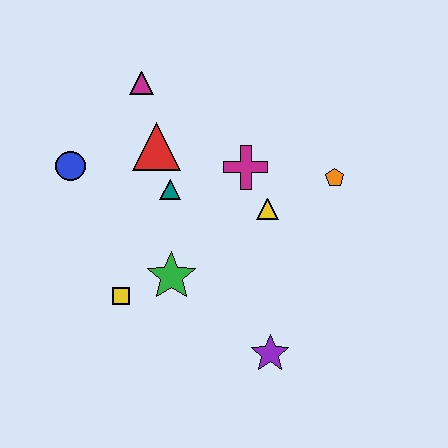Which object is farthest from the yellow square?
The orange pentagon is farthest from the yellow square.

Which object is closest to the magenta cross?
The yellow triangle is closest to the magenta cross.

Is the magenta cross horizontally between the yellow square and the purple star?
Yes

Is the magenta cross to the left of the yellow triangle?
Yes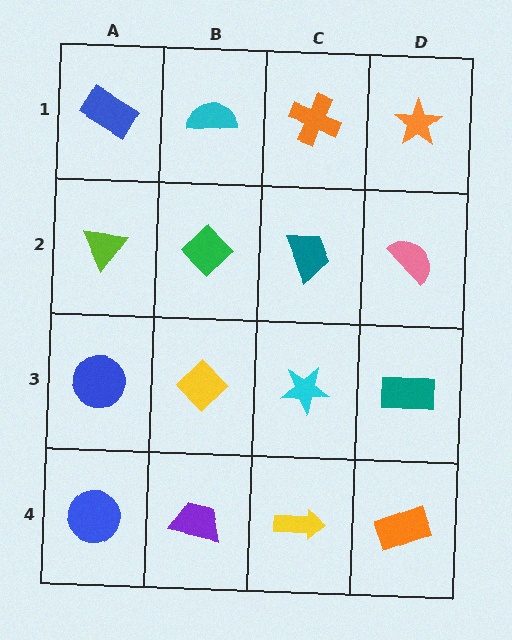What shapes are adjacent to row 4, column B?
A yellow diamond (row 3, column B), a blue circle (row 4, column A), a yellow arrow (row 4, column C).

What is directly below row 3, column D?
An orange rectangle.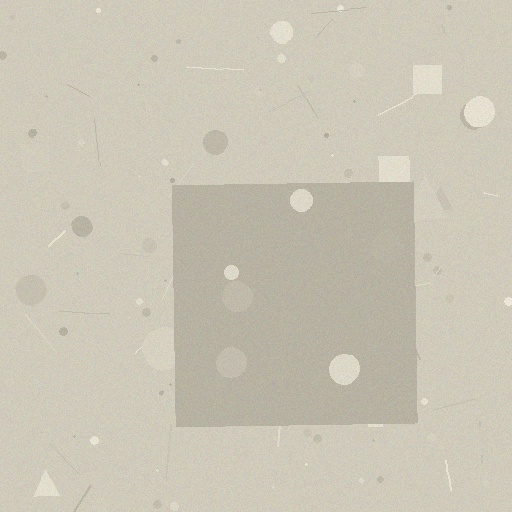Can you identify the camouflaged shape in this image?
The camouflaged shape is a square.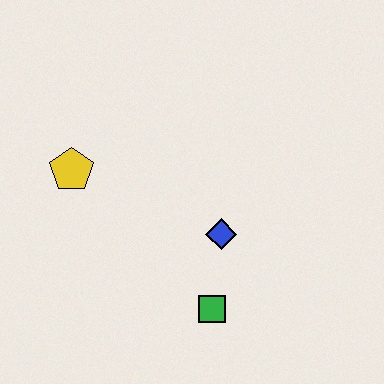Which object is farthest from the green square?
The yellow pentagon is farthest from the green square.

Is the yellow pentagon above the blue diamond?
Yes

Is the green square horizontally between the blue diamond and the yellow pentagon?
Yes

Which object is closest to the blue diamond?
The green square is closest to the blue diamond.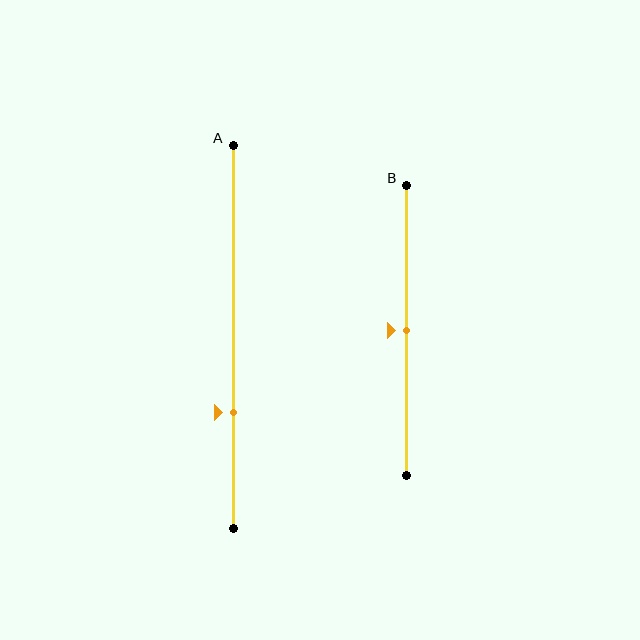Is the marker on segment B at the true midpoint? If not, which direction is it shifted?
Yes, the marker on segment B is at the true midpoint.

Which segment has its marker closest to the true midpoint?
Segment B has its marker closest to the true midpoint.